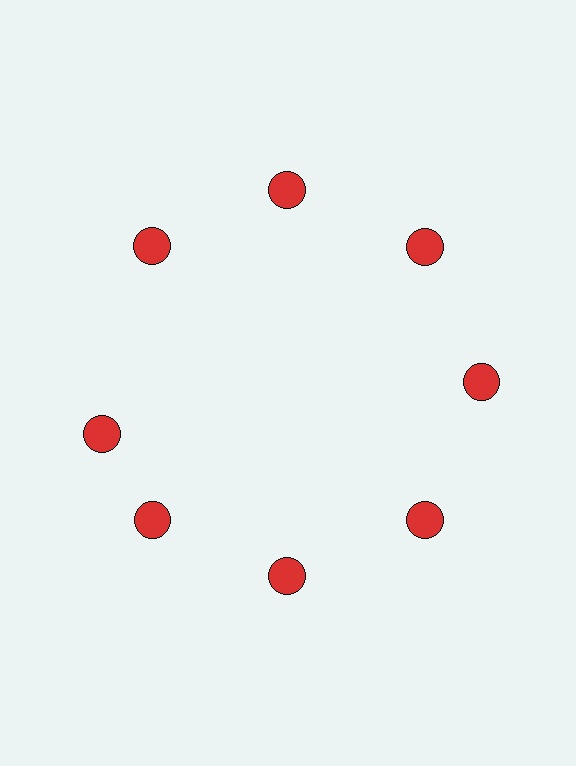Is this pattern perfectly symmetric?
No. The 8 red circles are arranged in a ring, but one element near the 9 o'clock position is rotated out of alignment along the ring, breaking the 8-fold rotational symmetry.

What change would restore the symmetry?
The symmetry would be restored by rotating it back into even spacing with its neighbors so that all 8 circles sit at equal angles and equal distance from the center.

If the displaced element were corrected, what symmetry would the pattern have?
It would have 8-fold rotational symmetry — the pattern would map onto itself every 45 degrees.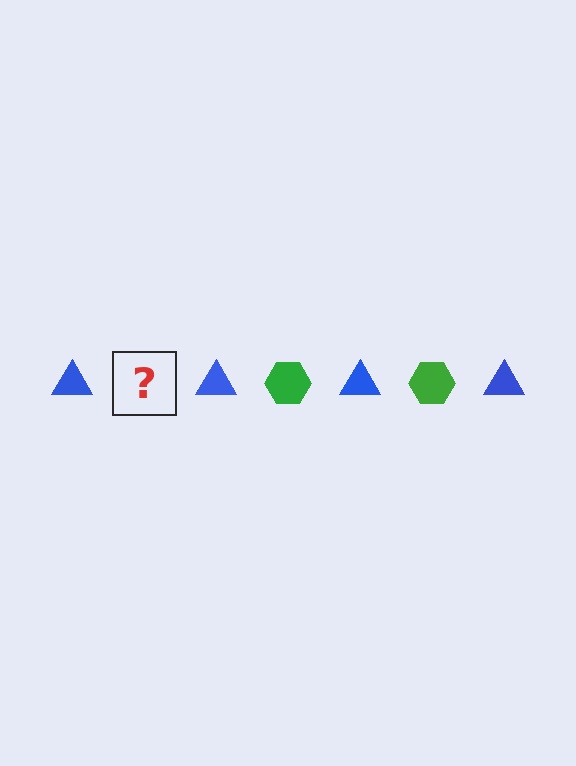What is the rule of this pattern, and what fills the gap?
The rule is that the pattern alternates between blue triangle and green hexagon. The gap should be filled with a green hexagon.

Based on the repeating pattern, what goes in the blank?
The blank should be a green hexagon.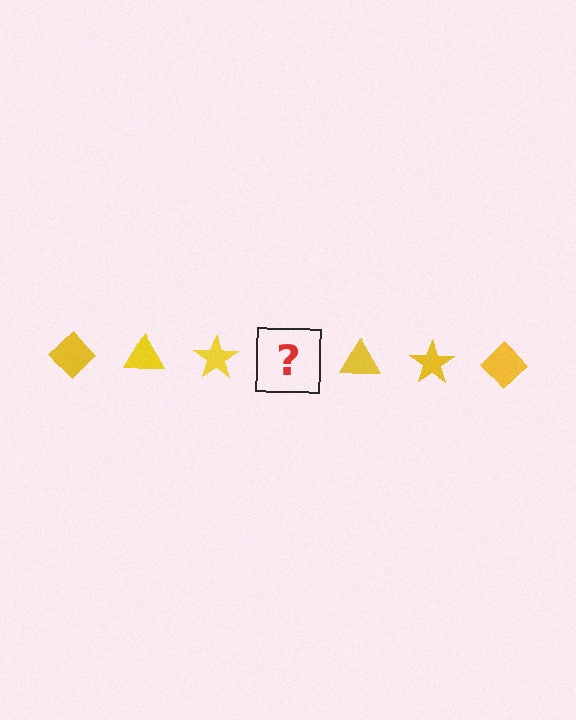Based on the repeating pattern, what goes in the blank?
The blank should be a yellow diamond.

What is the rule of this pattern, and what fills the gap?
The rule is that the pattern cycles through diamond, triangle, star shapes in yellow. The gap should be filled with a yellow diamond.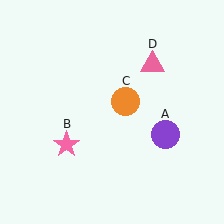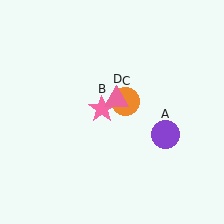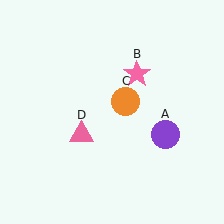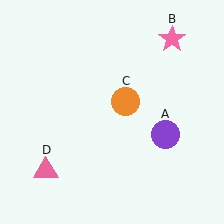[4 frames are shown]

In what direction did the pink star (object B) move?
The pink star (object B) moved up and to the right.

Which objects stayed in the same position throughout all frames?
Purple circle (object A) and orange circle (object C) remained stationary.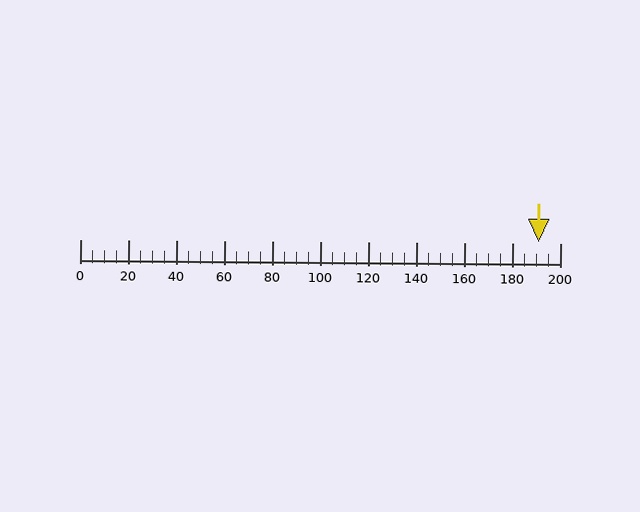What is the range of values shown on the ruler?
The ruler shows values from 0 to 200.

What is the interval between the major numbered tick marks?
The major tick marks are spaced 20 units apart.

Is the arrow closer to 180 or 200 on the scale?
The arrow is closer to 200.